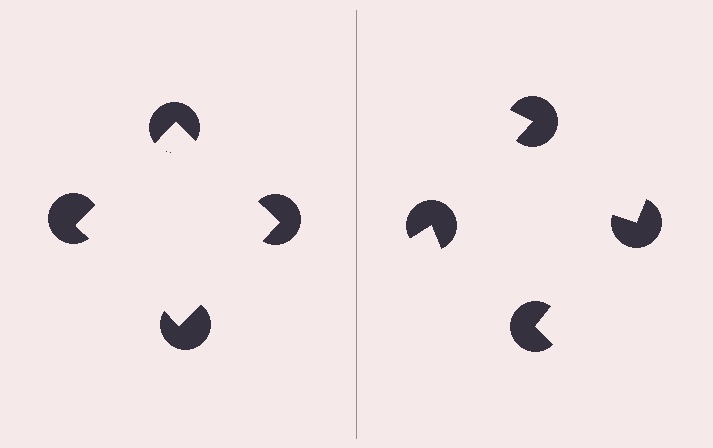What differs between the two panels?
The pac-man discs are positioned identically on both sides; only the wedge orientations differ. On the left they align to a square; on the right they are misaligned.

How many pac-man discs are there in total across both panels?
8 — 4 on each side.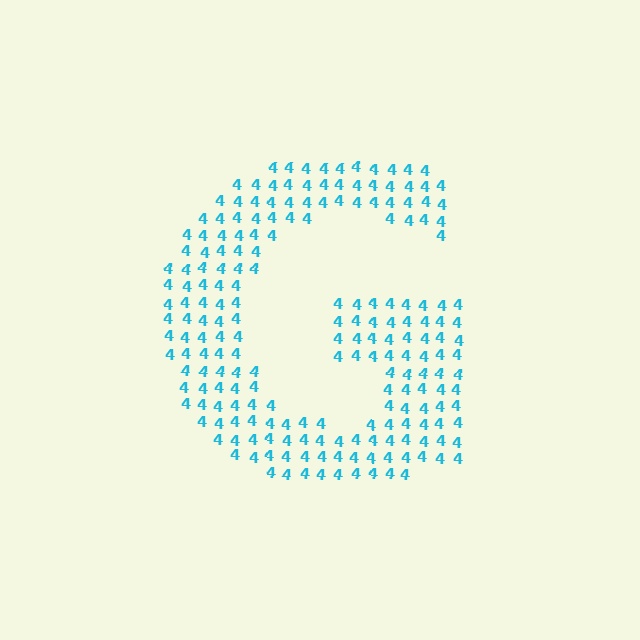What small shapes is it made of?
It is made of small digit 4's.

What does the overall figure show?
The overall figure shows the letter G.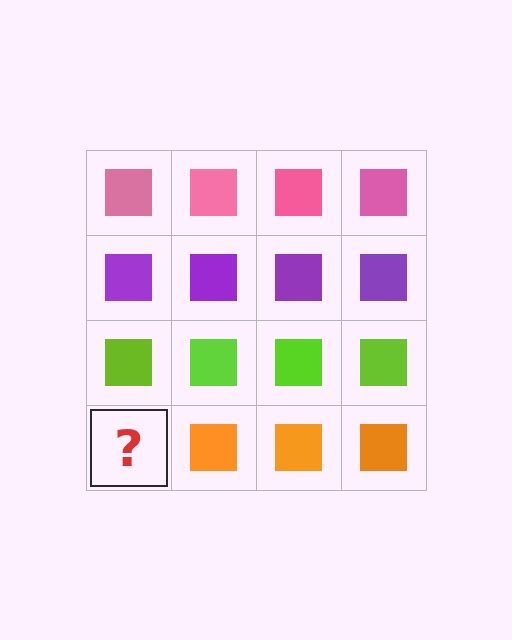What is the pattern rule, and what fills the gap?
The rule is that each row has a consistent color. The gap should be filled with an orange square.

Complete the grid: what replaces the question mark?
The question mark should be replaced with an orange square.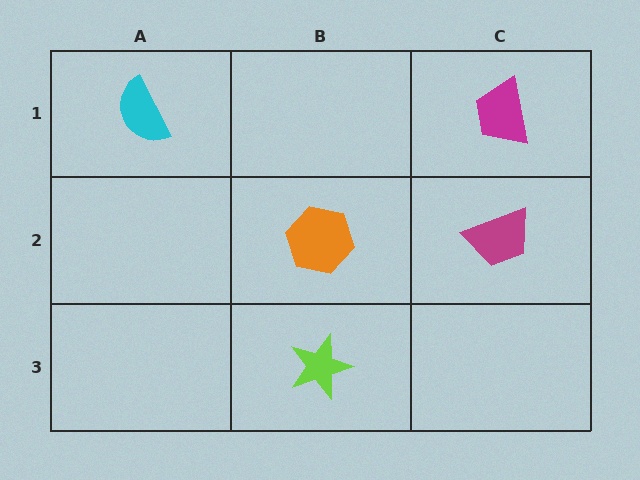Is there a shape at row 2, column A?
No, that cell is empty.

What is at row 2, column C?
A magenta trapezoid.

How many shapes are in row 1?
2 shapes.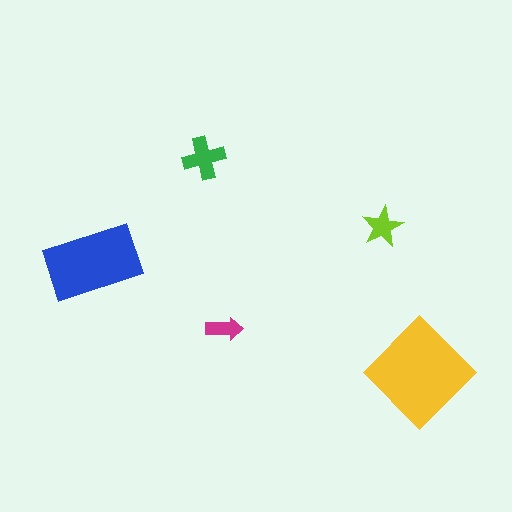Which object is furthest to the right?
The yellow diamond is rightmost.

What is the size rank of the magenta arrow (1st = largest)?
5th.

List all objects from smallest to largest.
The magenta arrow, the lime star, the green cross, the blue rectangle, the yellow diamond.